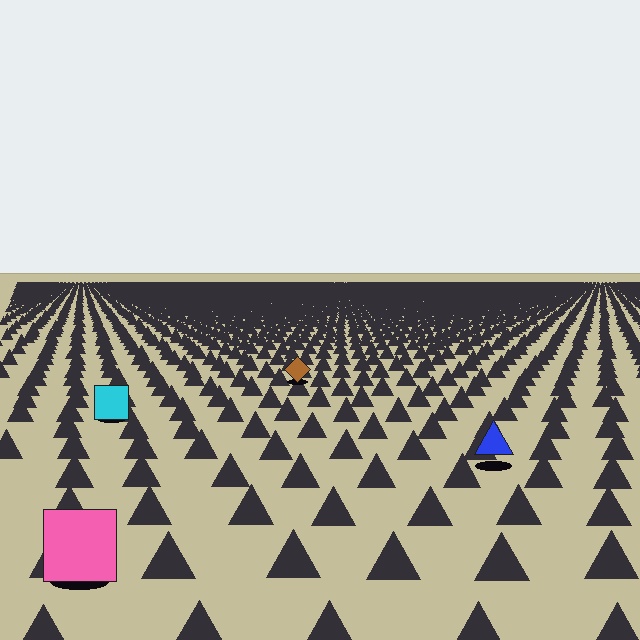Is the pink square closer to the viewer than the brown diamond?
Yes. The pink square is closer — you can tell from the texture gradient: the ground texture is coarser near it.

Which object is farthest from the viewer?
The brown diamond is farthest from the viewer. It appears smaller and the ground texture around it is denser.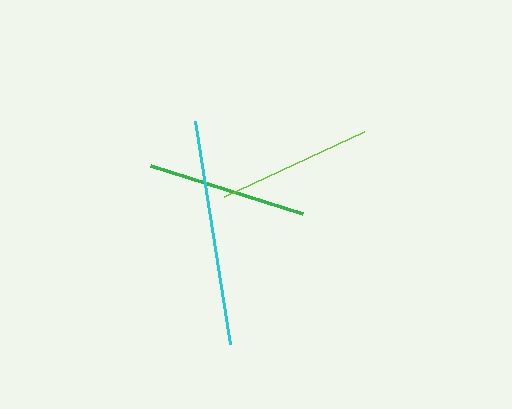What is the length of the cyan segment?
The cyan segment is approximately 226 pixels long.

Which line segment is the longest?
The cyan line is the longest at approximately 226 pixels.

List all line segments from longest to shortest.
From longest to shortest: cyan, green, lime.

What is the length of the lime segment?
The lime segment is approximately 154 pixels long.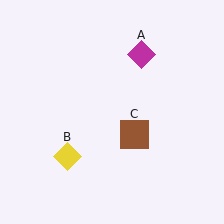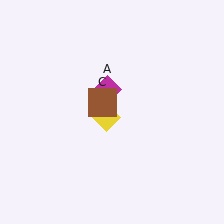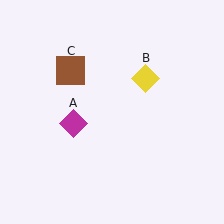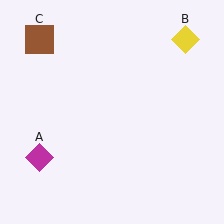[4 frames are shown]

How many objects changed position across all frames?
3 objects changed position: magenta diamond (object A), yellow diamond (object B), brown square (object C).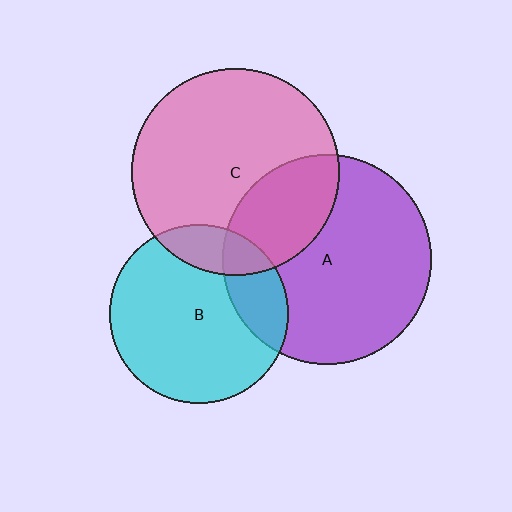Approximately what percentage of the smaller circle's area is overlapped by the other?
Approximately 30%.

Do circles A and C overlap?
Yes.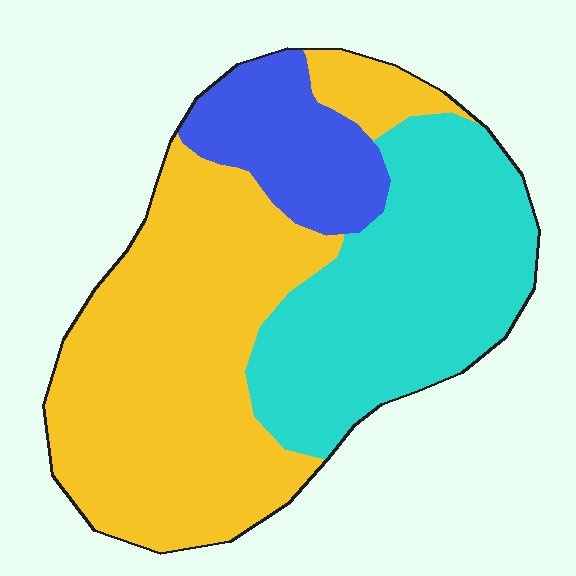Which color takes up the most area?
Yellow, at roughly 50%.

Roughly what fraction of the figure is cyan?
Cyan covers around 35% of the figure.